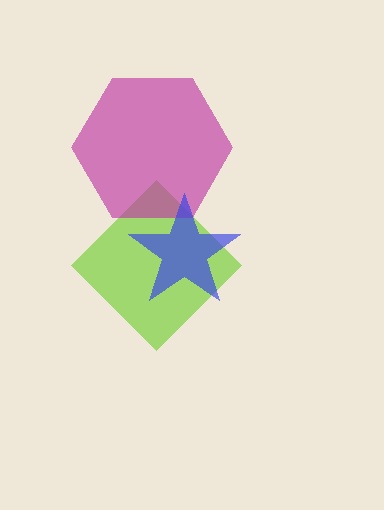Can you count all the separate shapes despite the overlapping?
Yes, there are 3 separate shapes.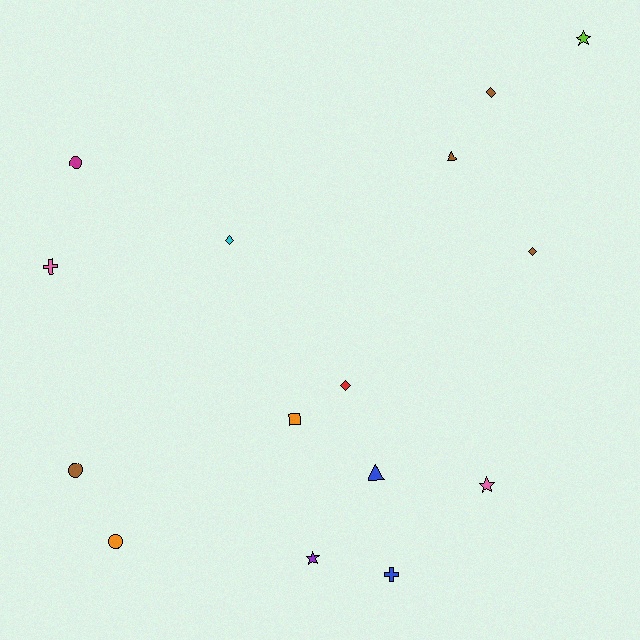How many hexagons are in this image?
There are no hexagons.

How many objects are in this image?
There are 15 objects.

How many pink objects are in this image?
There are 2 pink objects.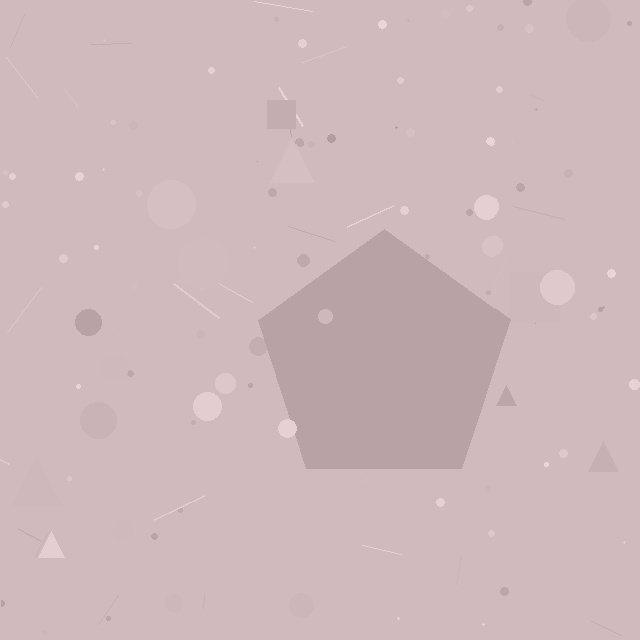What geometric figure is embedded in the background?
A pentagon is embedded in the background.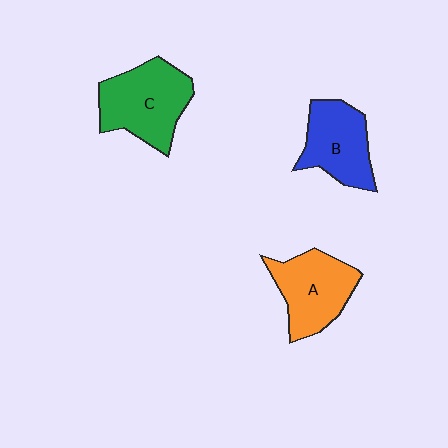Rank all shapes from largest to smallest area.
From largest to smallest: C (green), A (orange), B (blue).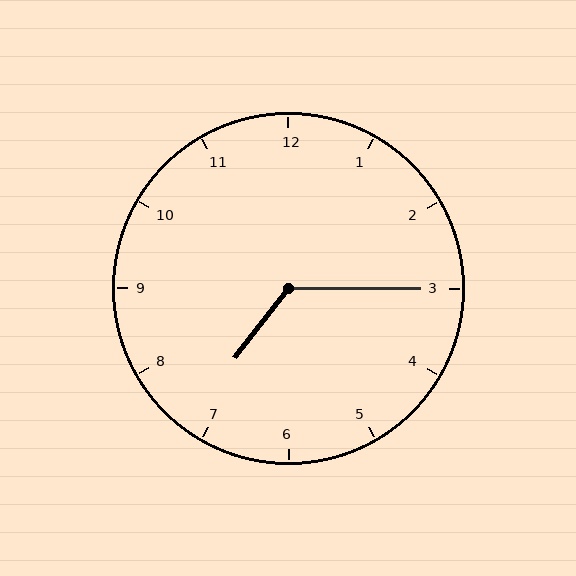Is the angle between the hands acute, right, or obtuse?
It is obtuse.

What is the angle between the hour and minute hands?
Approximately 128 degrees.